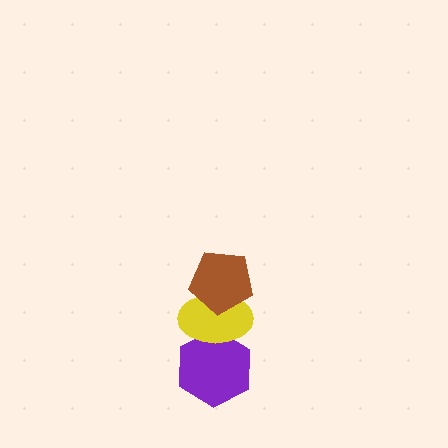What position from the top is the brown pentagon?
The brown pentagon is 1st from the top.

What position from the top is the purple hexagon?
The purple hexagon is 3rd from the top.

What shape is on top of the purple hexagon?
The yellow ellipse is on top of the purple hexagon.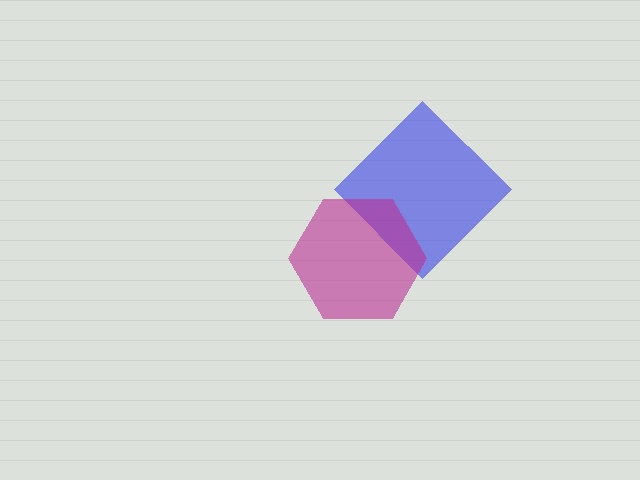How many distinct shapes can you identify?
There are 2 distinct shapes: a blue diamond, a magenta hexagon.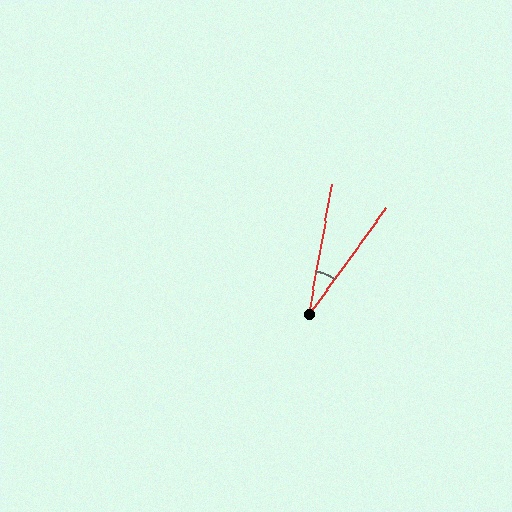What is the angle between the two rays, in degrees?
Approximately 26 degrees.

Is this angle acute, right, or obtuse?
It is acute.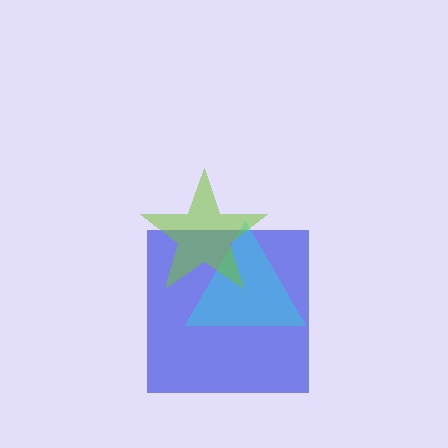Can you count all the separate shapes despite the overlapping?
Yes, there are 3 separate shapes.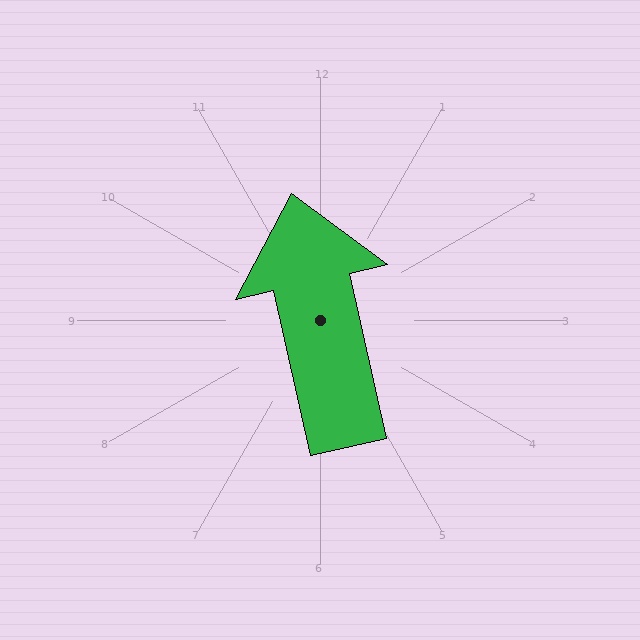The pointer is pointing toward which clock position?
Roughly 12 o'clock.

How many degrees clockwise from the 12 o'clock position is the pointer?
Approximately 347 degrees.